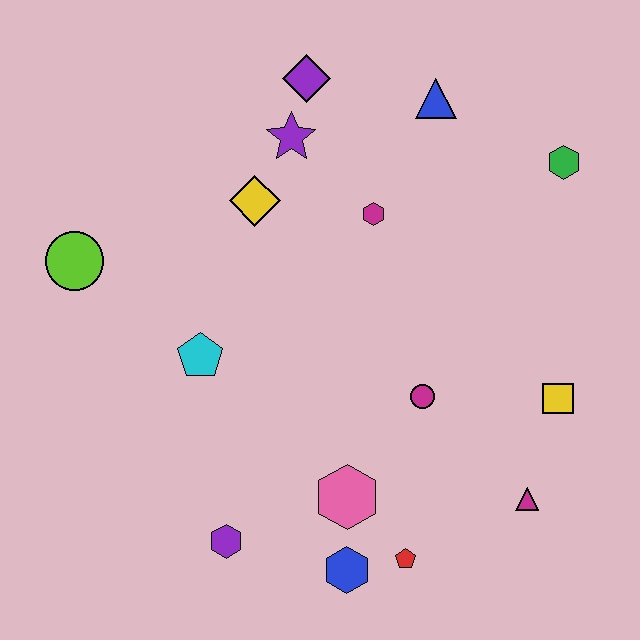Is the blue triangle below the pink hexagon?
No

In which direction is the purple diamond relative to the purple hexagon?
The purple diamond is above the purple hexagon.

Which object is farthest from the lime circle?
The magenta triangle is farthest from the lime circle.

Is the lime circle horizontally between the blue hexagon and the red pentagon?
No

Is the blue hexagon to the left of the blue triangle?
Yes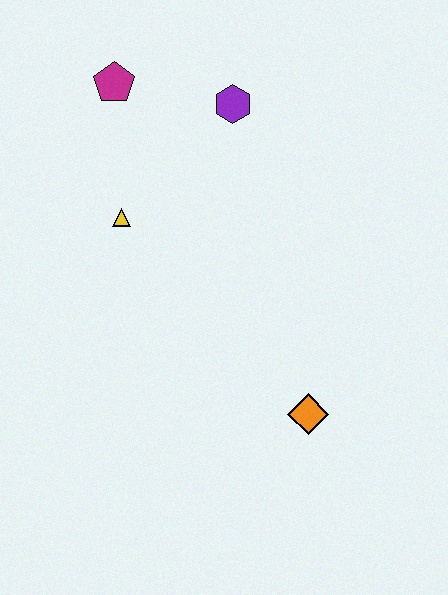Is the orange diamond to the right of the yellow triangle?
Yes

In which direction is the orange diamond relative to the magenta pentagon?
The orange diamond is below the magenta pentagon.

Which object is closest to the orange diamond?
The yellow triangle is closest to the orange diamond.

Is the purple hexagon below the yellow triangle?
No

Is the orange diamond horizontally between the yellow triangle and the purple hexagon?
No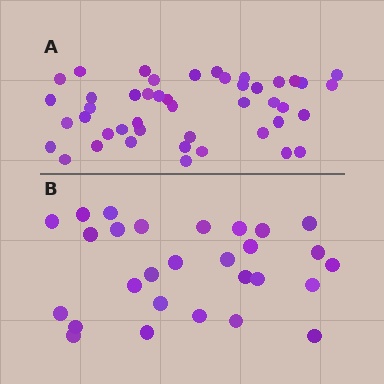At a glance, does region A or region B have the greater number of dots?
Region A (the top region) has more dots.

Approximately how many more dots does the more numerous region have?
Region A has approximately 15 more dots than region B.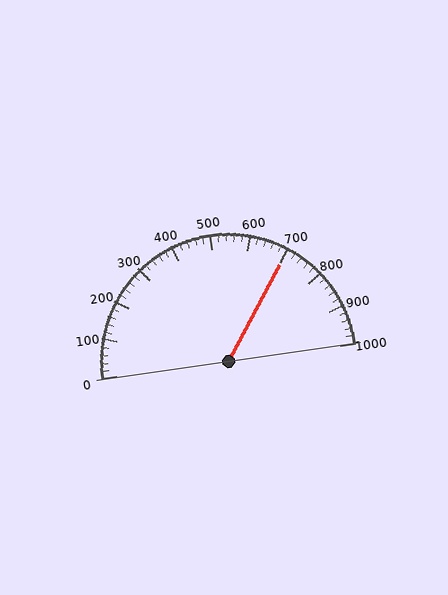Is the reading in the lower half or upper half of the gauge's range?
The reading is in the upper half of the range (0 to 1000).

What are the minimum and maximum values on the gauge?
The gauge ranges from 0 to 1000.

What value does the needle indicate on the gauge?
The needle indicates approximately 700.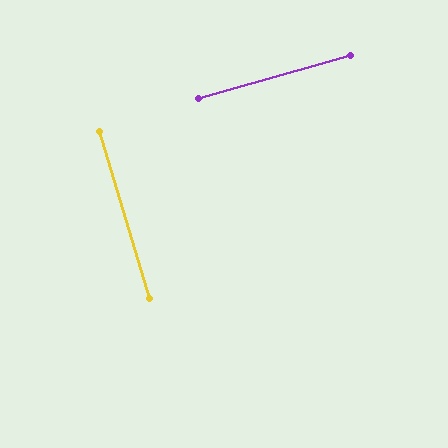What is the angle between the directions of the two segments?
Approximately 89 degrees.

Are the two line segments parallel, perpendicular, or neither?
Perpendicular — they meet at approximately 89°.